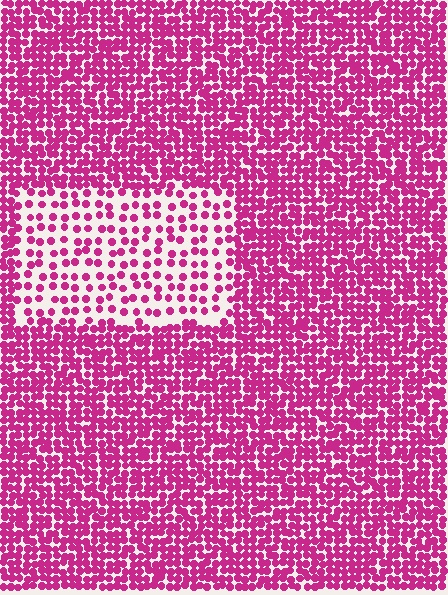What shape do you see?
I see a rectangle.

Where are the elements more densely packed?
The elements are more densely packed outside the rectangle boundary.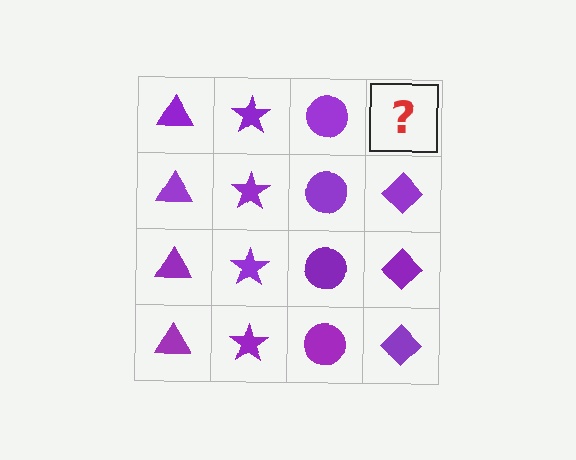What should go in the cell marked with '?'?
The missing cell should contain a purple diamond.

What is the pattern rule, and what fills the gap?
The rule is that each column has a consistent shape. The gap should be filled with a purple diamond.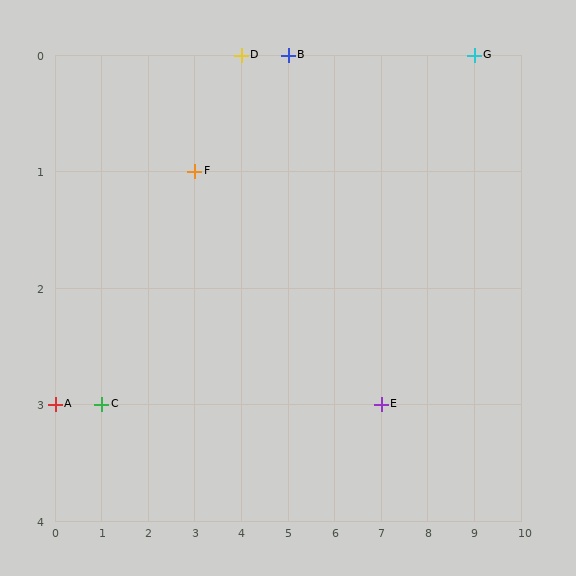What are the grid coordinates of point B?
Point B is at grid coordinates (5, 0).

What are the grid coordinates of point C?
Point C is at grid coordinates (1, 3).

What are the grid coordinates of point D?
Point D is at grid coordinates (4, 0).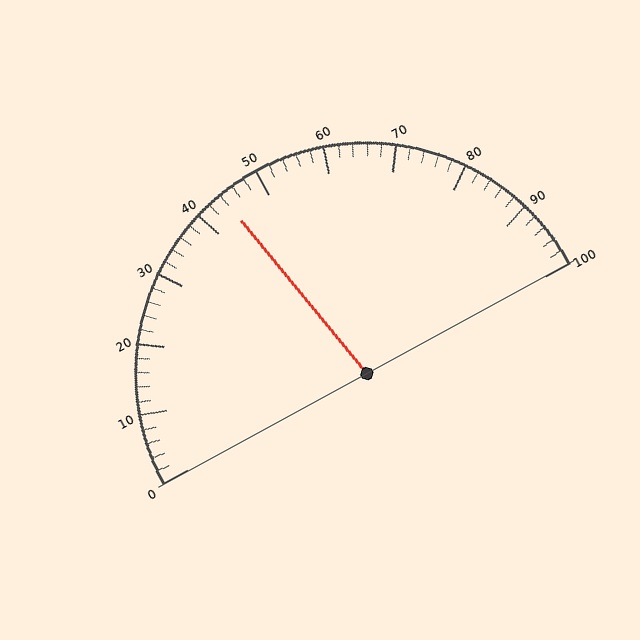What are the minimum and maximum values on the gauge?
The gauge ranges from 0 to 100.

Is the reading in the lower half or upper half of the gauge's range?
The reading is in the lower half of the range (0 to 100).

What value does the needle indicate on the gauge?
The needle indicates approximately 44.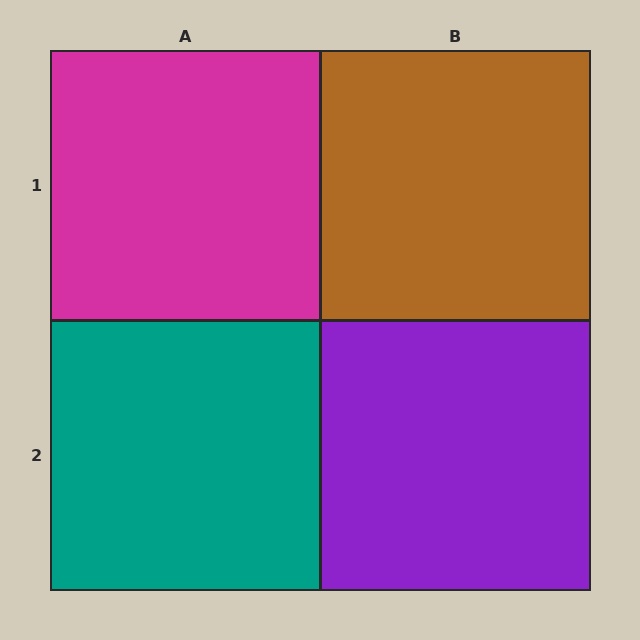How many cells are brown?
1 cell is brown.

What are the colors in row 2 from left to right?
Teal, purple.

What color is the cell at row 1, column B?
Brown.